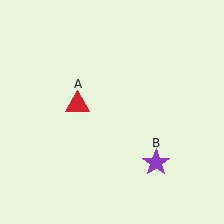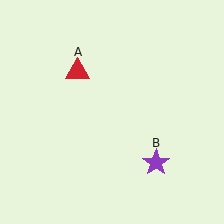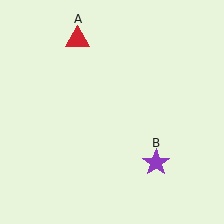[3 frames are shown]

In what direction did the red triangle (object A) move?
The red triangle (object A) moved up.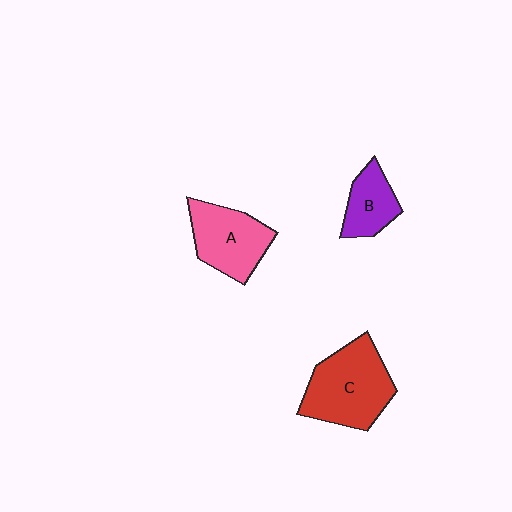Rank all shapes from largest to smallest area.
From largest to smallest: C (red), A (pink), B (purple).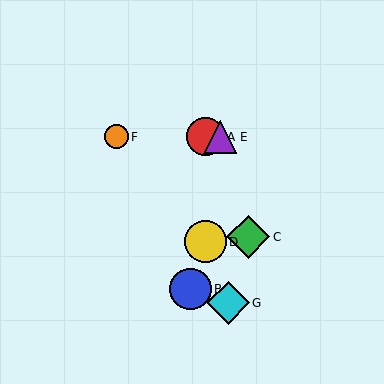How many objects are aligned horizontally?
3 objects (A, E, F) are aligned horizontally.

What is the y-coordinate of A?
Object A is at y≈137.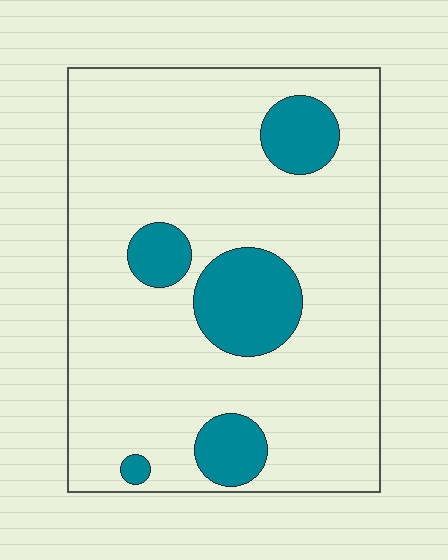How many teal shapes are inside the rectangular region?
5.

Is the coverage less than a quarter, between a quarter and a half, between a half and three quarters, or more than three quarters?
Less than a quarter.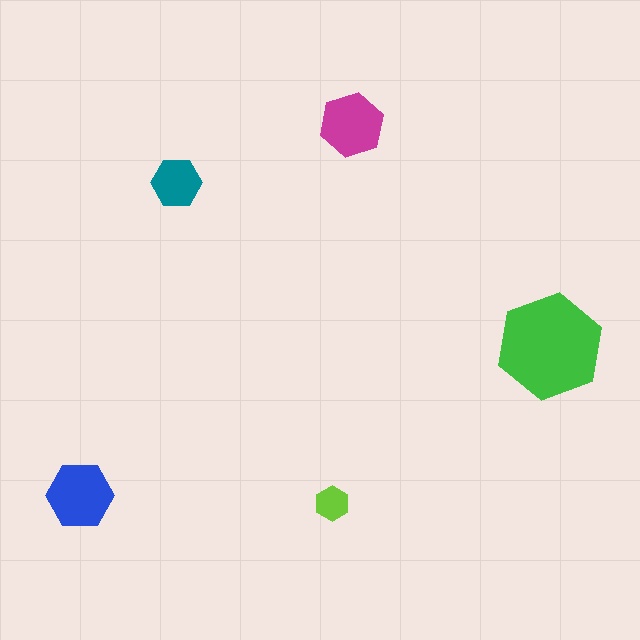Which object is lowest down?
The lime hexagon is bottommost.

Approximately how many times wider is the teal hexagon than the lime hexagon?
About 1.5 times wider.